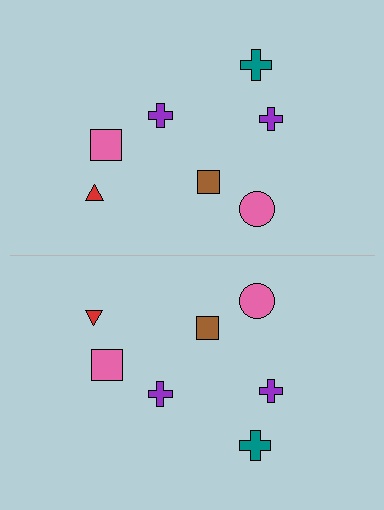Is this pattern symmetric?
Yes, this pattern has bilateral (reflection) symmetry.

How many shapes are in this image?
There are 14 shapes in this image.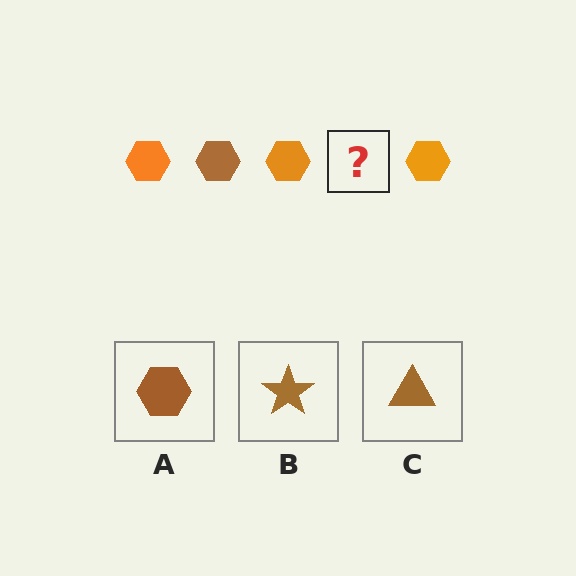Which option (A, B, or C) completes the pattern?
A.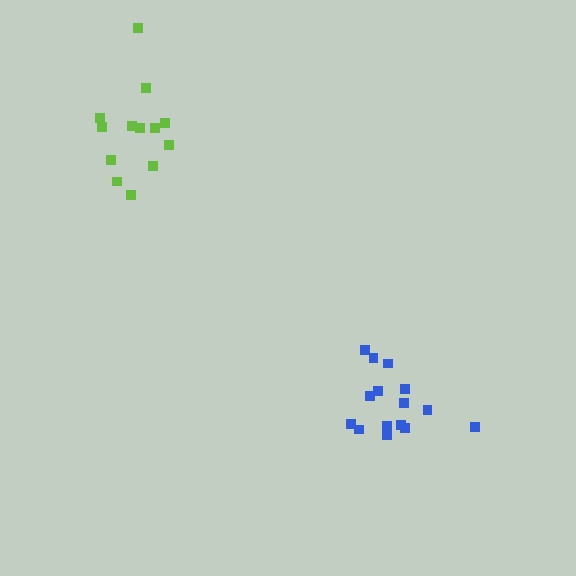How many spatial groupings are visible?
There are 2 spatial groupings.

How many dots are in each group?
Group 1: 15 dots, Group 2: 13 dots (28 total).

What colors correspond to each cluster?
The clusters are colored: blue, lime.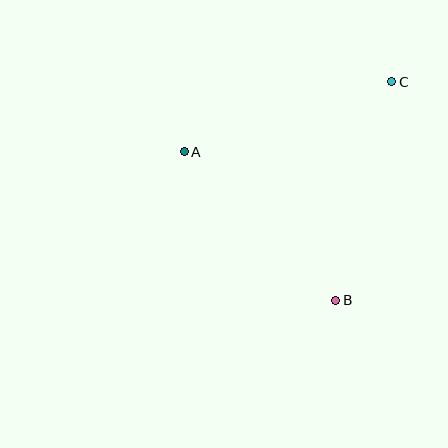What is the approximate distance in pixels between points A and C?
The distance between A and C is approximately 219 pixels.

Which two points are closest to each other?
Points A and B are closest to each other.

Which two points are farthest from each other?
Points B and C are farthest from each other.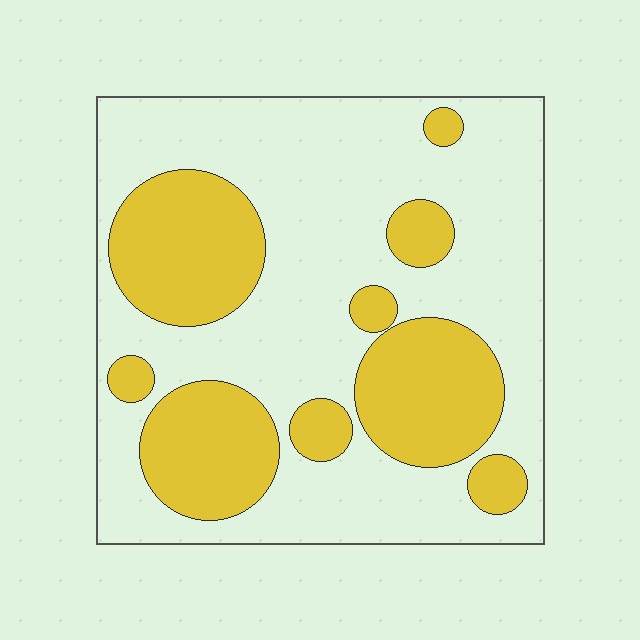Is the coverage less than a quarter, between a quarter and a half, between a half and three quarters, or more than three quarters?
Between a quarter and a half.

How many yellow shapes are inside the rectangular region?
9.